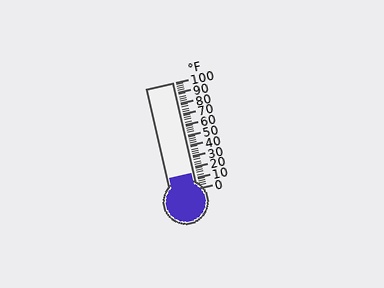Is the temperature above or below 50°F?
The temperature is below 50°F.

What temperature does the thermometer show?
The thermometer shows approximately 14°F.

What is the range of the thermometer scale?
The thermometer scale ranges from 0°F to 100°F.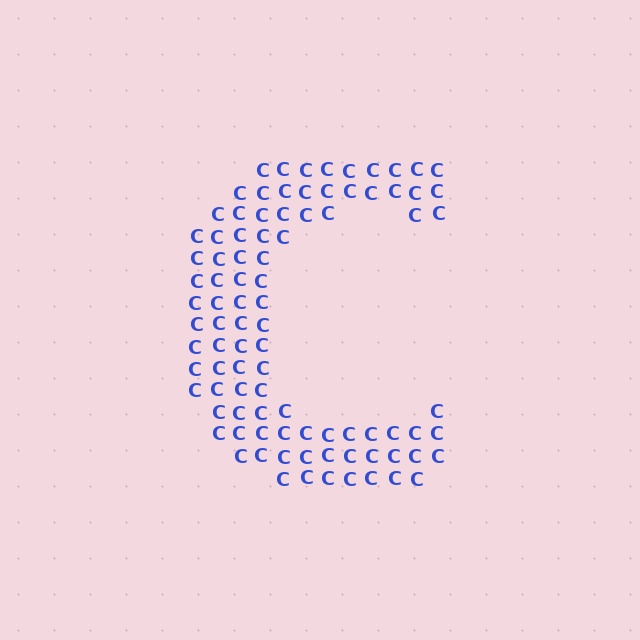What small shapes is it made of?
It is made of small letter C's.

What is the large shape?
The large shape is the letter C.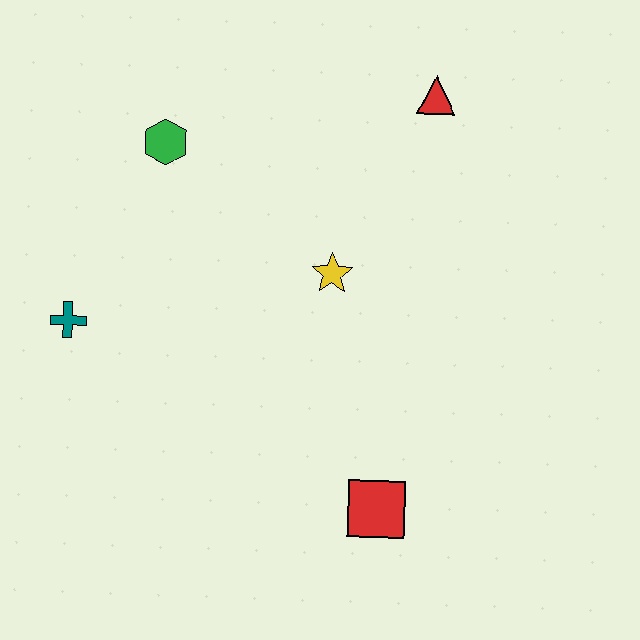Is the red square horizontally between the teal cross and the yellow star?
No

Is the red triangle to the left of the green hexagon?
No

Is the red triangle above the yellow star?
Yes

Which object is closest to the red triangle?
The yellow star is closest to the red triangle.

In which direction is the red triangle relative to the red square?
The red triangle is above the red square.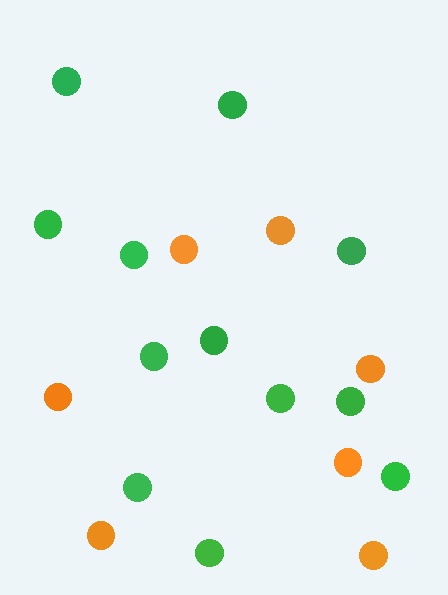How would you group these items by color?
There are 2 groups: one group of orange circles (7) and one group of green circles (12).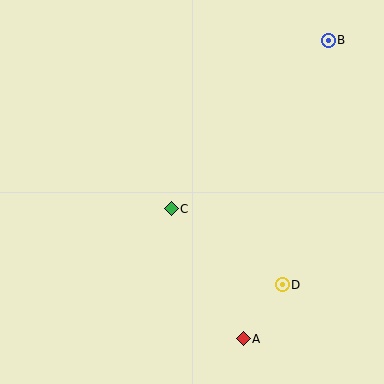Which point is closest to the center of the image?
Point C at (171, 209) is closest to the center.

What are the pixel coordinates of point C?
Point C is at (171, 209).